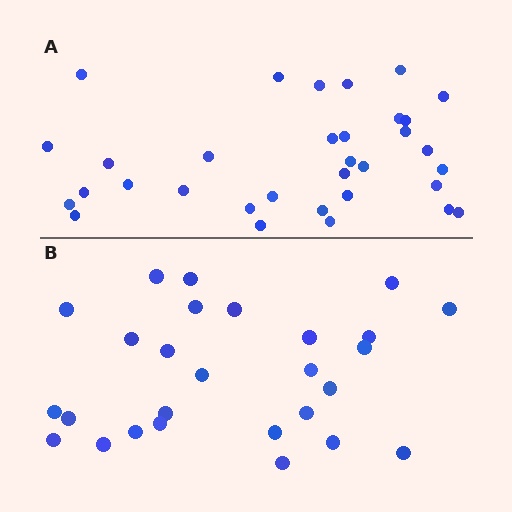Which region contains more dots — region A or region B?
Region A (the top region) has more dots.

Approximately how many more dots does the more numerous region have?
Region A has about 6 more dots than region B.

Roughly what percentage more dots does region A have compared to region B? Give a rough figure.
About 20% more.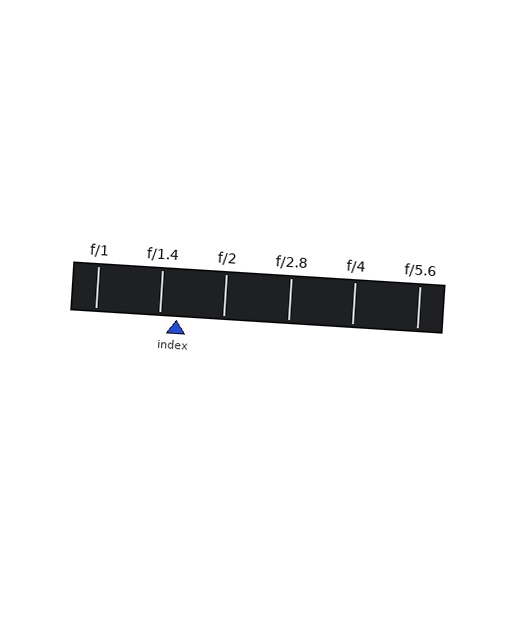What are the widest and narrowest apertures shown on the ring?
The widest aperture shown is f/1 and the narrowest is f/5.6.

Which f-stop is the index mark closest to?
The index mark is closest to f/1.4.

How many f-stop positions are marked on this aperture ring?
There are 6 f-stop positions marked.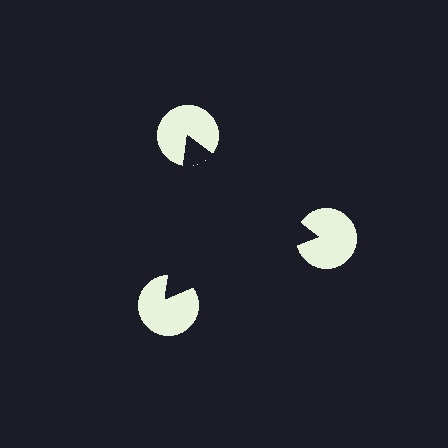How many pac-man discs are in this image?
There are 3 — one at each vertex of the illusory triangle.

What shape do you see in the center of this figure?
An illusory triangle — its edges are inferred from the aligned wedge cuts in the pac-man discs, not physically drawn.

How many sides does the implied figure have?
3 sides.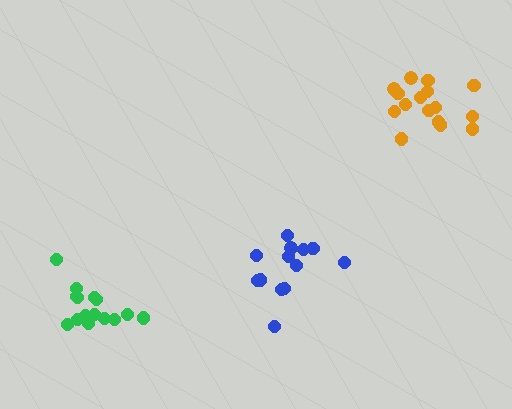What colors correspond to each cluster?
The clusters are colored: blue, orange, green.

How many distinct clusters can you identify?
There are 3 distinct clusters.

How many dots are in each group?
Group 1: 13 dots, Group 2: 16 dots, Group 3: 15 dots (44 total).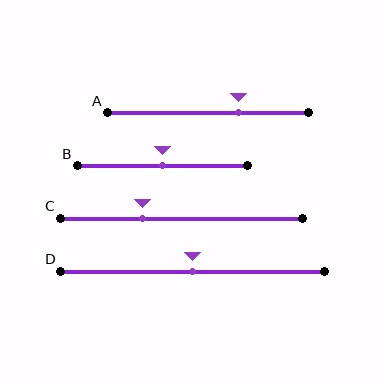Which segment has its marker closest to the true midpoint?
Segment B has its marker closest to the true midpoint.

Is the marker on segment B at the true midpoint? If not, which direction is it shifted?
Yes, the marker on segment B is at the true midpoint.